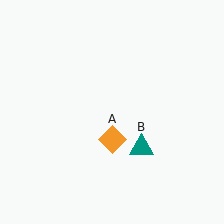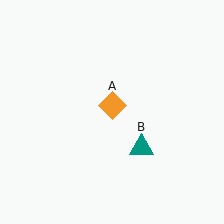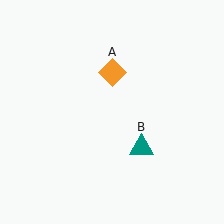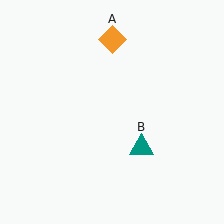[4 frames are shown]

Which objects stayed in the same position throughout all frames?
Teal triangle (object B) remained stationary.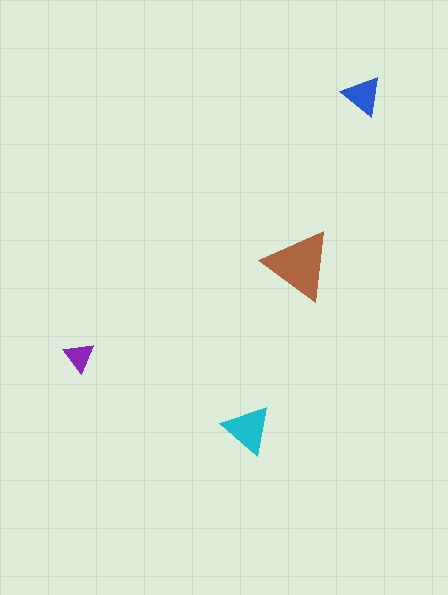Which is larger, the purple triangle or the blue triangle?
The blue one.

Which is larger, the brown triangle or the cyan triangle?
The brown one.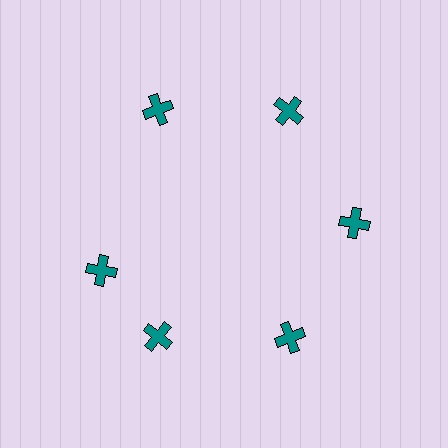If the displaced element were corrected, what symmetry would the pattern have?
It would have 6-fold rotational symmetry — the pattern would map onto itself every 60 degrees.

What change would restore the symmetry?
The symmetry would be restored by rotating it back into even spacing with its neighbors so that all 6 crosses sit at equal angles and equal distance from the center.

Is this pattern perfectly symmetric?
No. The 6 teal crosses are arranged in a ring, but one element near the 9 o'clock position is rotated out of alignment along the ring, breaking the 6-fold rotational symmetry.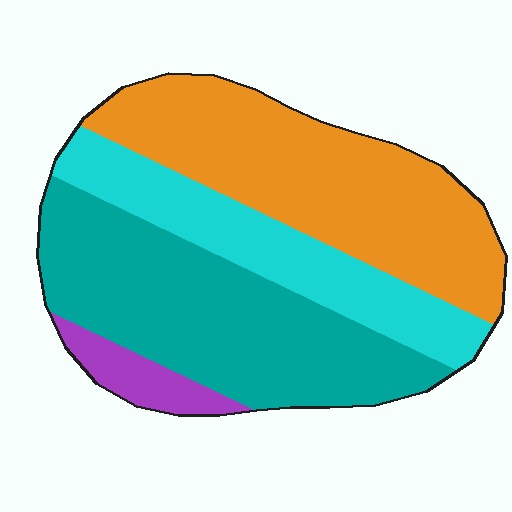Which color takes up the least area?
Purple, at roughly 5%.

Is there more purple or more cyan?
Cyan.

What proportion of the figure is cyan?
Cyan takes up about one fifth (1/5) of the figure.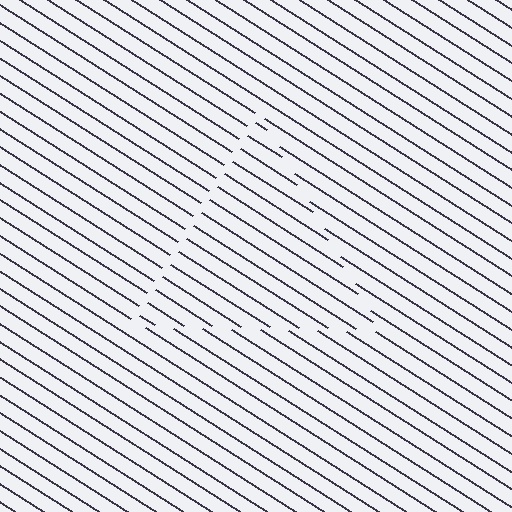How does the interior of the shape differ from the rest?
The interior of the shape contains the same grating, shifted by half a period — the contour is defined by the phase discontinuity where line-ends from the inner and outer gratings abut.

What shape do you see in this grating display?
An illusory triangle. The interior of the shape contains the same grating, shifted by half a period — the contour is defined by the phase discontinuity where line-ends from the inner and outer gratings abut.